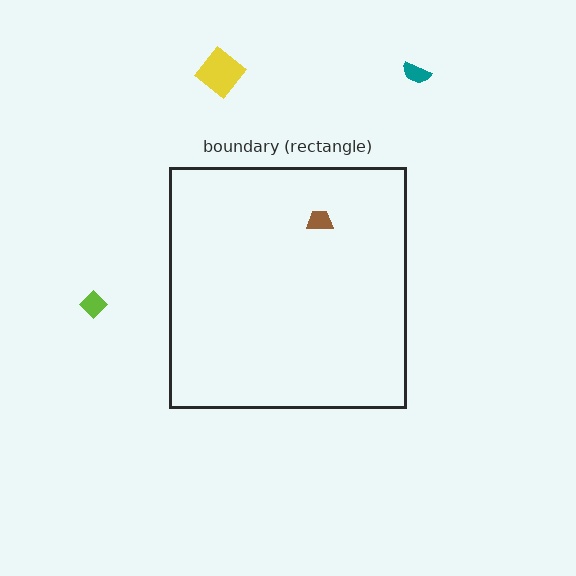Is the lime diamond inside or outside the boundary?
Outside.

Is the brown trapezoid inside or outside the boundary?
Inside.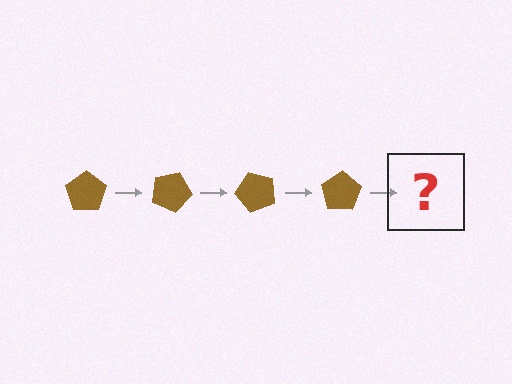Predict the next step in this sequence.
The next step is a brown pentagon rotated 100 degrees.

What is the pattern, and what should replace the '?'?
The pattern is that the pentagon rotates 25 degrees each step. The '?' should be a brown pentagon rotated 100 degrees.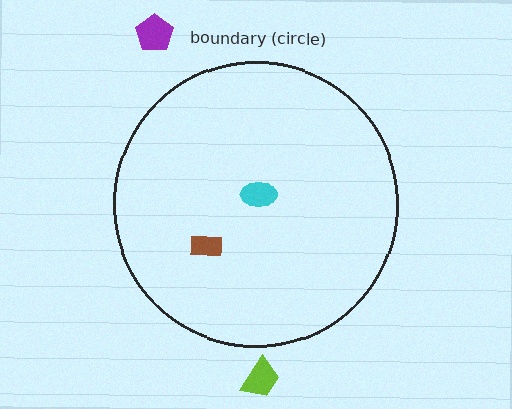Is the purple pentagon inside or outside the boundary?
Outside.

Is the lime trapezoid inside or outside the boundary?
Outside.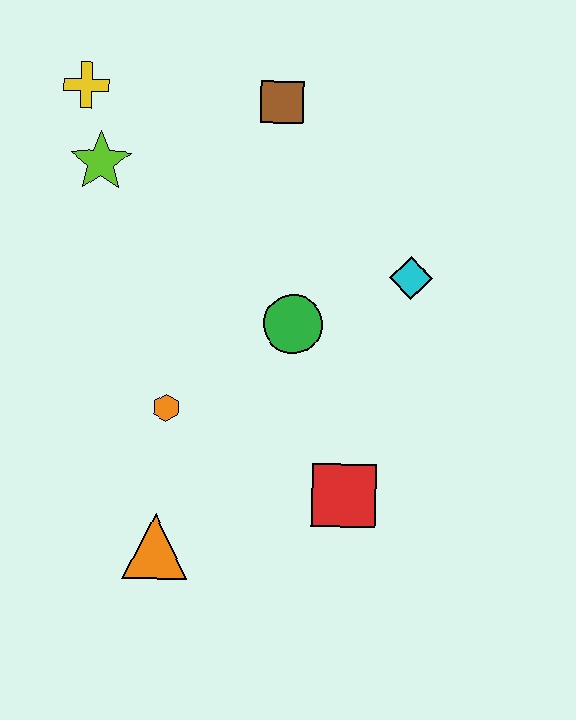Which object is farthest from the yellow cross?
The red square is farthest from the yellow cross.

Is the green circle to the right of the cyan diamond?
No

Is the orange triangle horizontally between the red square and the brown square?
No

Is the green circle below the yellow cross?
Yes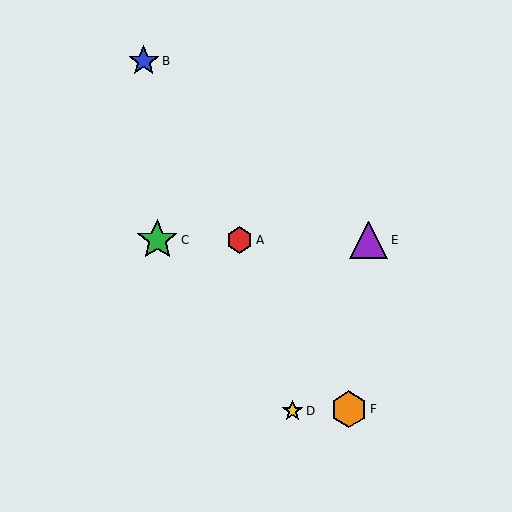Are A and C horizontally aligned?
Yes, both are at y≈240.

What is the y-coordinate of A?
Object A is at y≈240.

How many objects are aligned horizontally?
3 objects (A, C, E) are aligned horizontally.